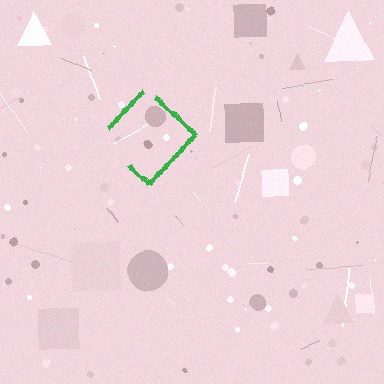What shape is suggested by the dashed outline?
The dashed outline suggests a diamond.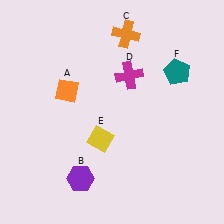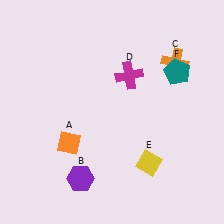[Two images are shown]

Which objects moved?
The objects that moved are: the orange diamond (A), the orange cross (C), the yellow diamond (E).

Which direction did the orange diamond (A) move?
The orange diamond (A) moved down.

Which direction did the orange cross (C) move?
The orange cross (C) moved right.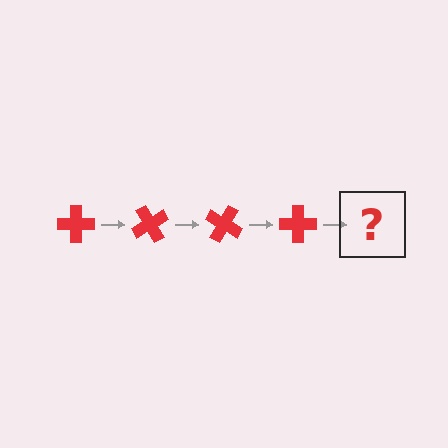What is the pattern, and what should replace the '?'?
The pattern is that the cross rotates 60 degrees each step. The '?' should be a red cross rotated 240 degrees.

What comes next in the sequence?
The next element should be a red cross rotated 240 degrees.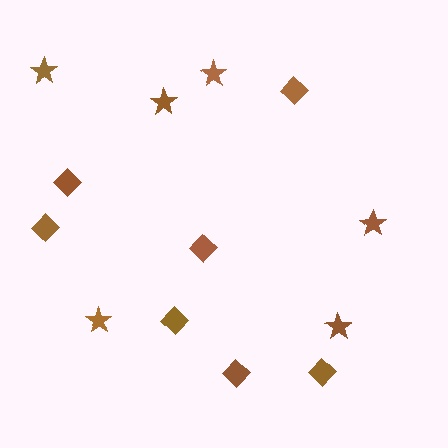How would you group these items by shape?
There are 2 groups: one group of stars (6) and one group of diamonds (7).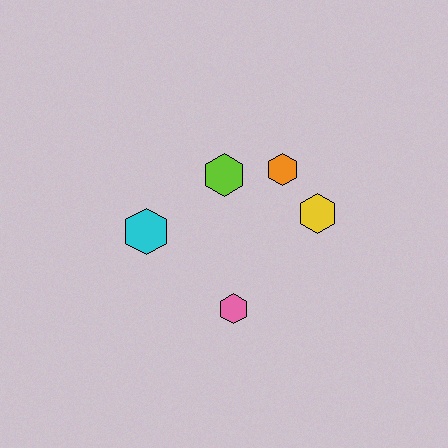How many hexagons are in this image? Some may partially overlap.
There are 5 hexagons.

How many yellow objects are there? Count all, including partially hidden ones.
There is 1 yellow object.